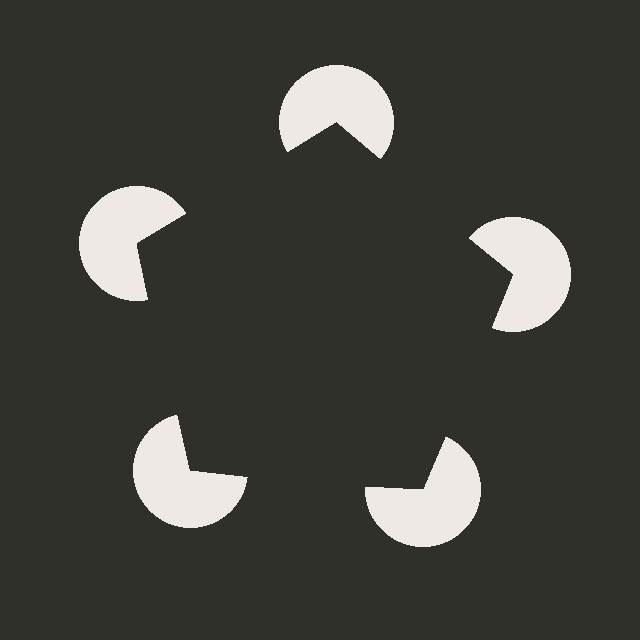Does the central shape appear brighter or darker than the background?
It typically appears slightly darker than the background, even though no actual brightness change is drawn.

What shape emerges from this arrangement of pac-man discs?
An illusory pentagon — its edges are inferred from the aligned wedge cuts in the pac-man discs, not physically drawn.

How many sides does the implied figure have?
5 sides.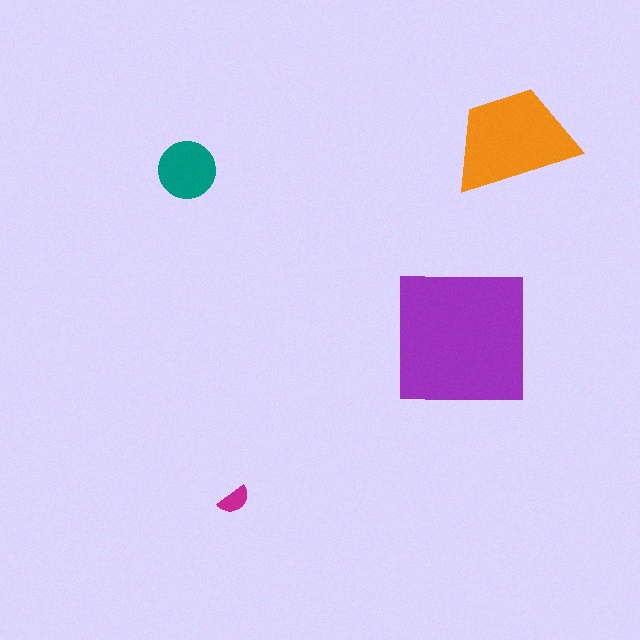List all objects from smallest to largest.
The magenta semicircle, the teal circle, the orange trapezoid, the purple square.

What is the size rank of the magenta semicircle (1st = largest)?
4th.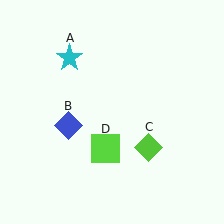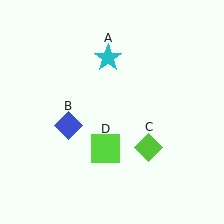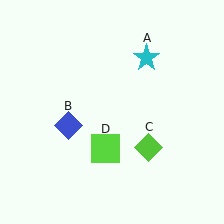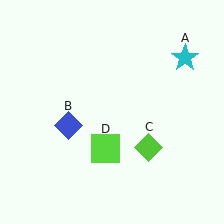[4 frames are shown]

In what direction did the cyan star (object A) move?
The cyan star (object A) moved right.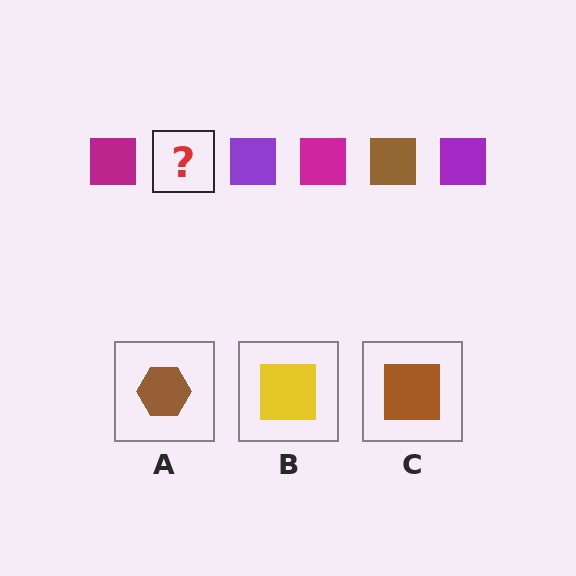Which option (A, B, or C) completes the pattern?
C.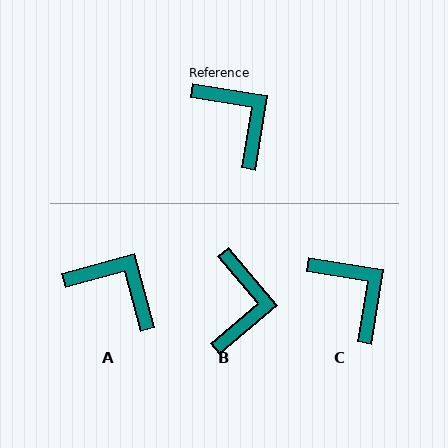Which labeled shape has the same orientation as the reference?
C.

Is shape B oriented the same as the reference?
No, it is off by about 41 degrees.